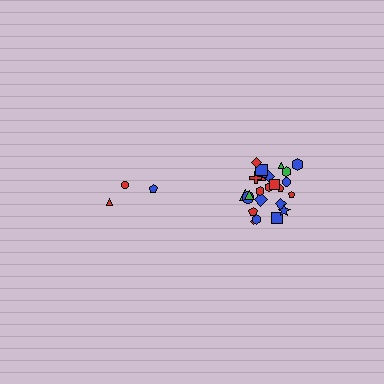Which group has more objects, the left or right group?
The right group.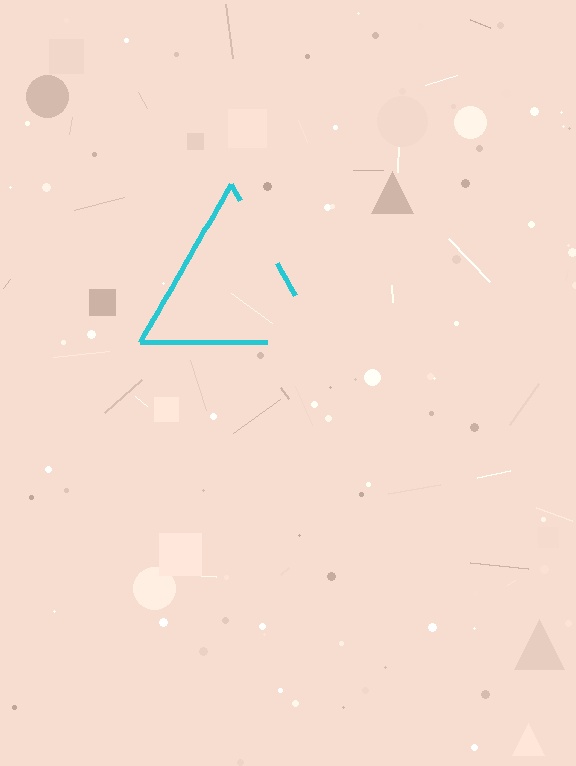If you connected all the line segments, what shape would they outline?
They would outline a triangle.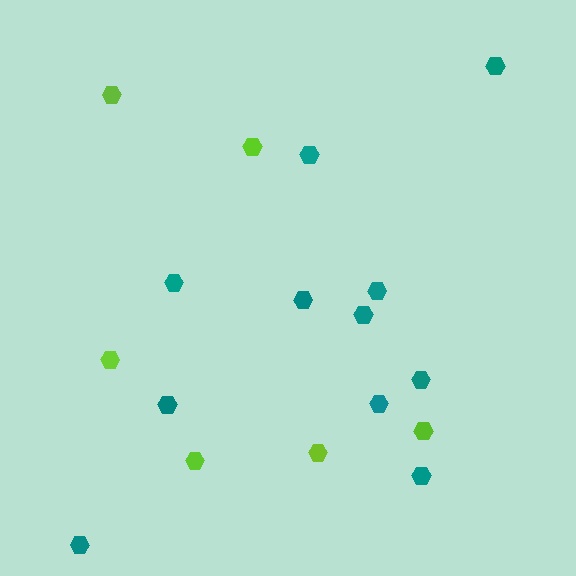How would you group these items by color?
There are 2 groups: one group of lime hexagons (6) and one group of teal hexagons (11).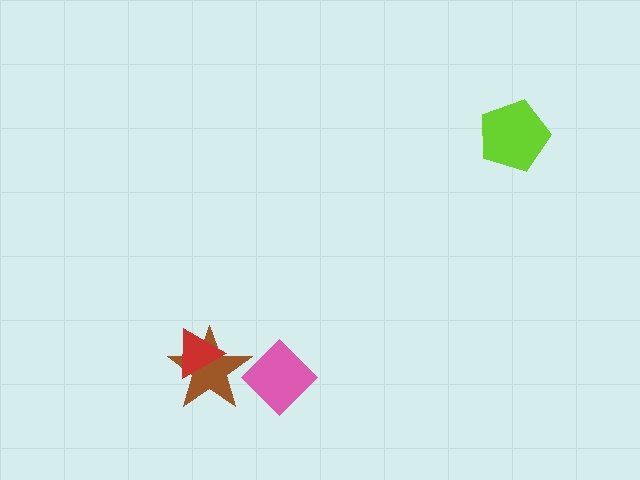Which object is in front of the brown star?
The red triangle is in front of the brown star.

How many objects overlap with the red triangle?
1 object overlaps with the red triangle.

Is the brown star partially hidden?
Yes, it is partially covered by another shape.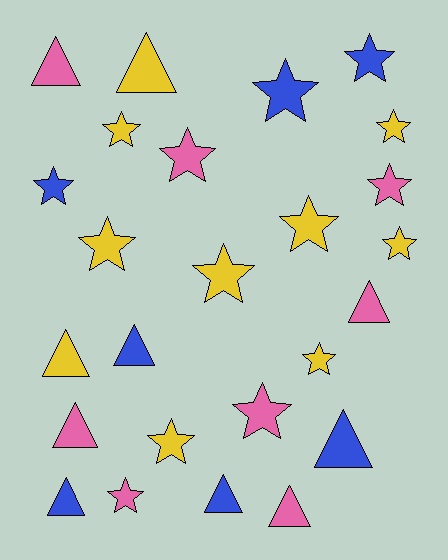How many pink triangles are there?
There are 4 pink triangles.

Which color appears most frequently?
Yellow, with 10 objects.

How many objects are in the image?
There are 25 objects.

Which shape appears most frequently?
Star, with 15 objects.